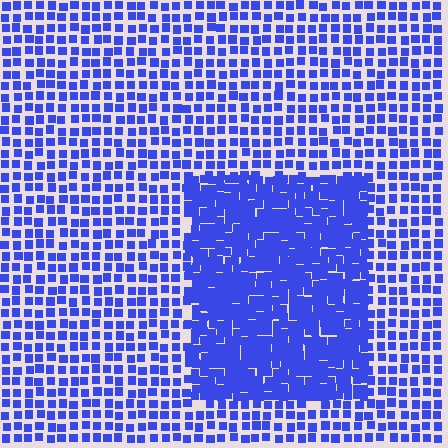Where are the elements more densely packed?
The elements are more densely packed inside the rectangle boundary.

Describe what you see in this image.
The image contains small blue elements arranged at two different densities. A rectangle-shaped region is visible where the elements are more densely packed than the surrounding area.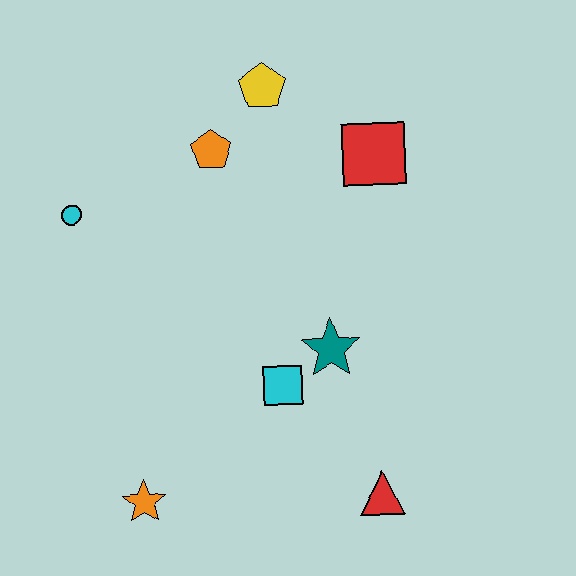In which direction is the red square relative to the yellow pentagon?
The red square is to the right of the yellow pentagon.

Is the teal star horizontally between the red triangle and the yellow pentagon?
Yes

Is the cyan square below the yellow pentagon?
Yes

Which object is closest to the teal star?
The cyan square is closest to the teal star.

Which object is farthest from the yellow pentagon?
The orange star is farthest from the yellow pentagon.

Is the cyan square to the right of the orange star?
Yes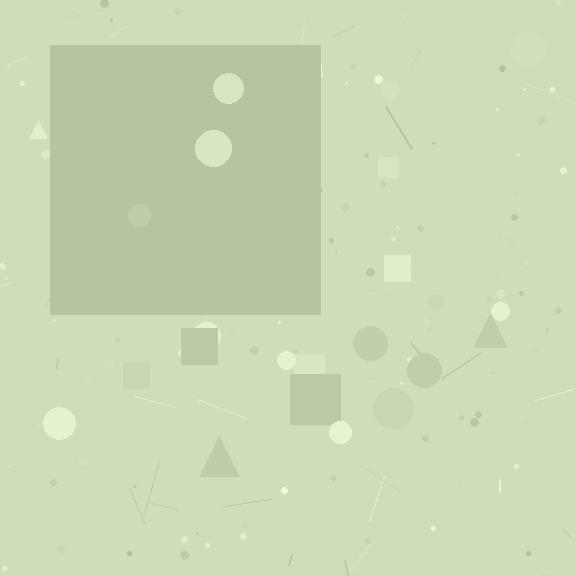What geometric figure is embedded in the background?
A square is embedded in the background.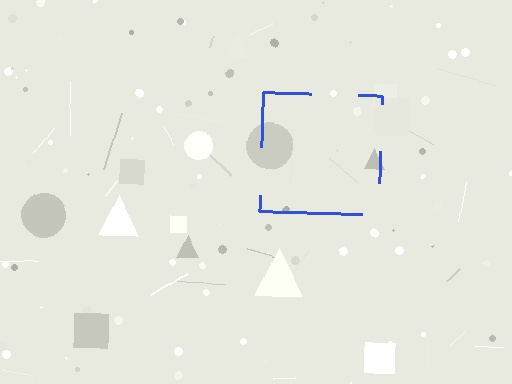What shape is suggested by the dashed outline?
The dashed outline suggests a square.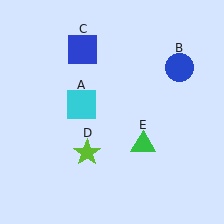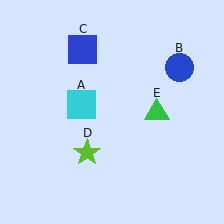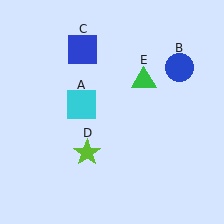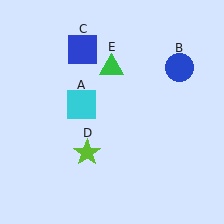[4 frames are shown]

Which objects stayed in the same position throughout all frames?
Cyan square (object A) and blue circle (object B) and blue square (object C) and lime star (object D) remained stationary.